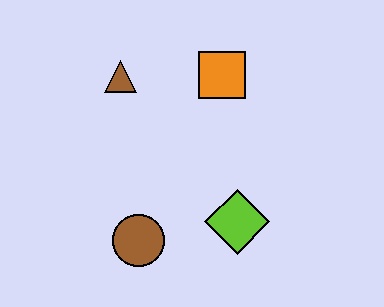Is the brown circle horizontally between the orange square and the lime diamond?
No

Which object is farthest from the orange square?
The brown circle is farthest from the orange square.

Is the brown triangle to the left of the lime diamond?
Yes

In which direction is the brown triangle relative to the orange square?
The brown triangle is to the left of the orange square.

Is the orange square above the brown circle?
Yes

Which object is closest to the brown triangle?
The orange square is closest to the brown triangle.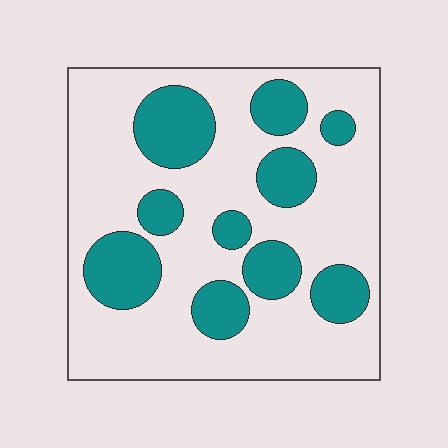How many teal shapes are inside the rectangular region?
10.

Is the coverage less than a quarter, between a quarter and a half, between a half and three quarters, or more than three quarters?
Between a quarter and a half.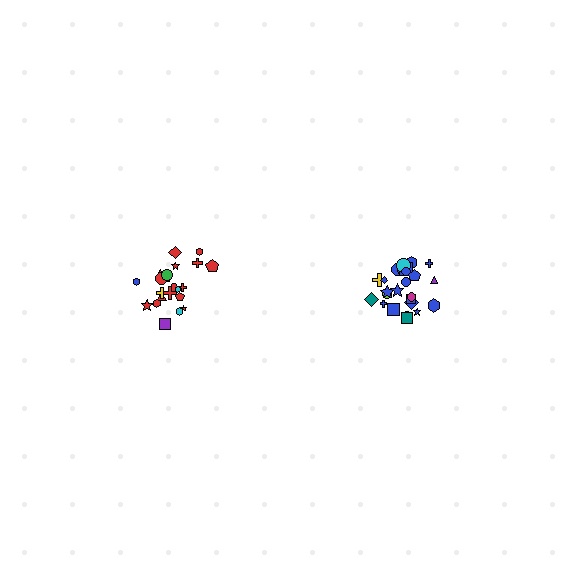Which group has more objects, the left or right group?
The right group.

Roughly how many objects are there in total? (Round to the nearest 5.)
Roughly 45 objects in total.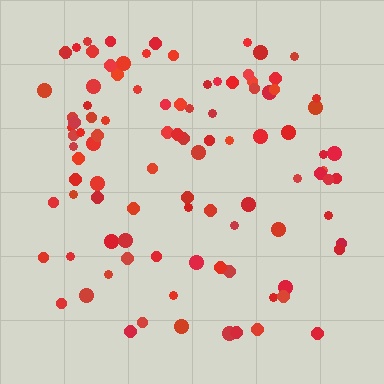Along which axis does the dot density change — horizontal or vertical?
Vertical.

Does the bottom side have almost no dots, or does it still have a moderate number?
Still a moderate number, just noticeably fewer than the top.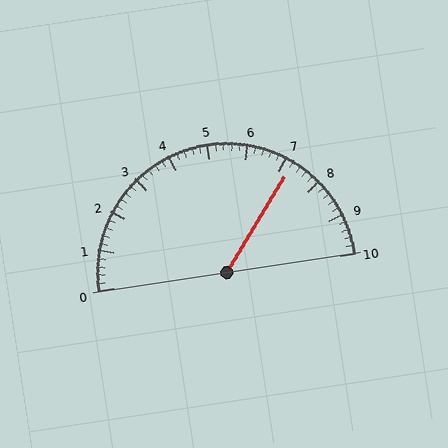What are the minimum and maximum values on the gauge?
The gauge ranges from 0 to 10.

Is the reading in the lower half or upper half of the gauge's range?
The reading is in the upper half of the range (0 to 10).